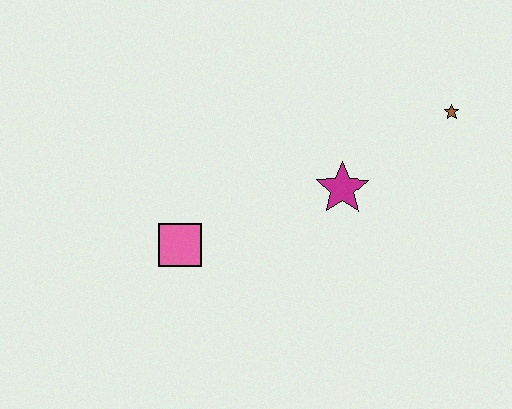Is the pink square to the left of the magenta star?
Yes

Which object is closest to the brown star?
The magenta star is closest to the brown star.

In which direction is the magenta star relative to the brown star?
The magenta star is to the left of the brown star.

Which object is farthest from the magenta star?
The pink square is farthest from the magenta star.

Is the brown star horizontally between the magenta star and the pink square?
No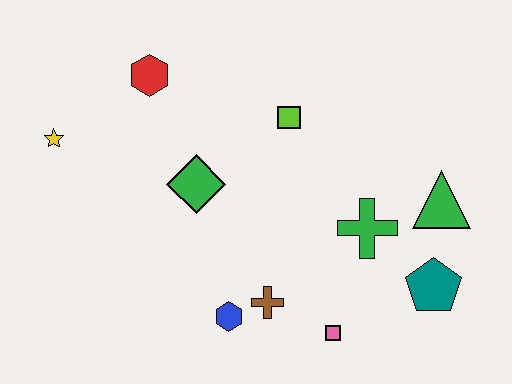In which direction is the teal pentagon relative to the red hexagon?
The teal pentagon is to the right of the red hexagon.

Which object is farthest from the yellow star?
The teal pentagon is farthest from the yellow star.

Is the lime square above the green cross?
Yes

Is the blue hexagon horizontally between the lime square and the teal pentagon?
No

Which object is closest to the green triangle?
The green cross is closest to the green triangle.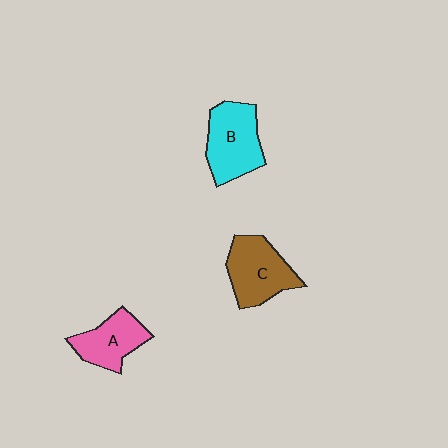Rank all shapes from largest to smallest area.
From largest to smallest: B (cyan), C (brown), A (pink).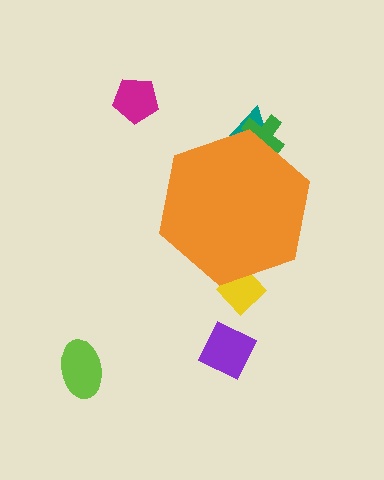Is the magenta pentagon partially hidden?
No, the magenta pentagon is fully visible.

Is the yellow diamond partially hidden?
Yes, the yellow diamond is partially hidden behind the orange hexagon.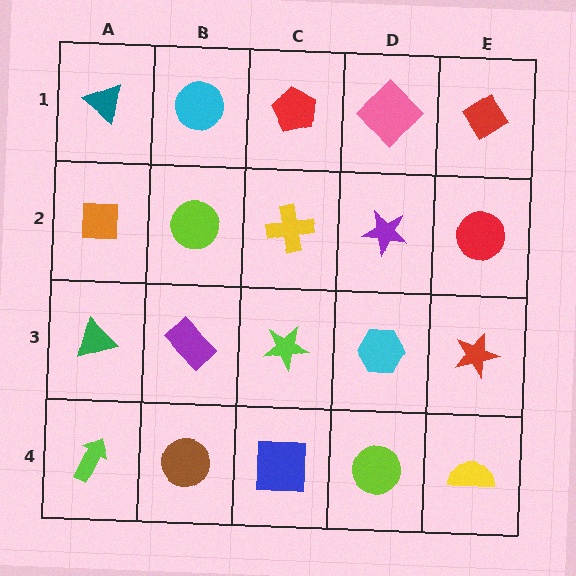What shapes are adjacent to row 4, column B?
A purple rectangle (row 3, column B), a lime arrow (row 4, column A), a blue square (row 4, column C).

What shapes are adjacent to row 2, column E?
A red diamond (row 1, column E), a red star (row 3, column E), a purple star (row 2, column D).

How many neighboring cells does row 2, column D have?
4.